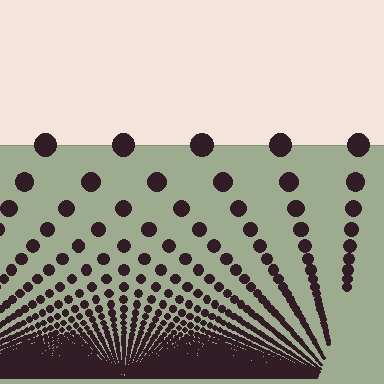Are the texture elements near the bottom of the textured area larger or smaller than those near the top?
Smaller. The gradient is inverted — elements near the bottom are smaller and denser.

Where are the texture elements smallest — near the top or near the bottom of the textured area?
Near the bottom.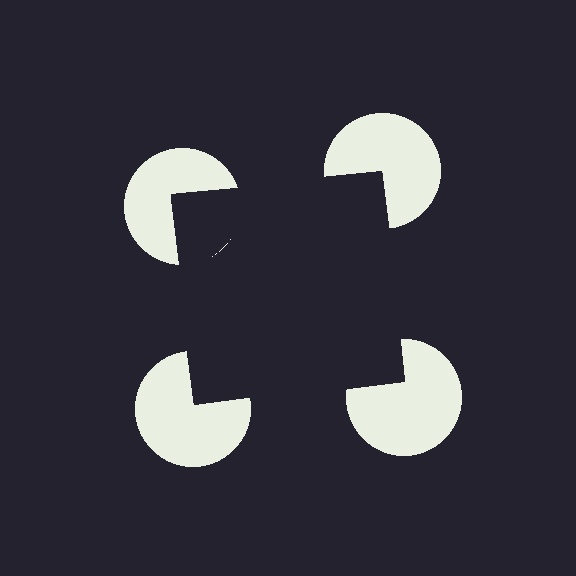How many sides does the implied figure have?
4 sides.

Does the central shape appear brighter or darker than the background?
It typically appears slightly darker than the background, even though no actual brightness change is drawn.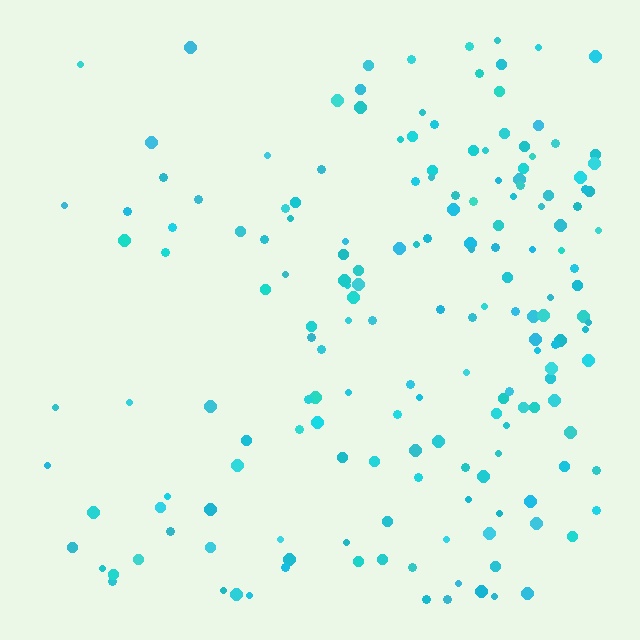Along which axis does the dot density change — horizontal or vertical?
Horizontal.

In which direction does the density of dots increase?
From left to right, with the right side densest.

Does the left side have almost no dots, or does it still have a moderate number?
Still a moderate number, just noticeably fewer than the right.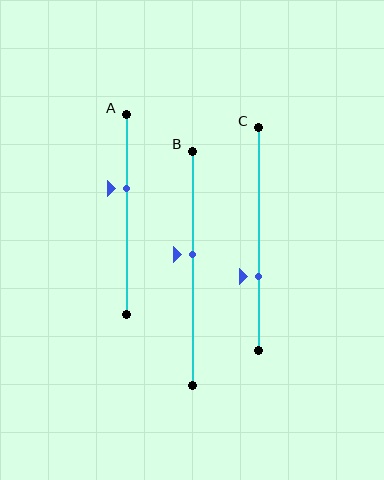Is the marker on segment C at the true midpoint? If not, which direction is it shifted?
No, the marker on segment C is shifted downward by about 17% of the segment length.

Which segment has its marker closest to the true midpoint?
Segment B has its marker closest to the true midpoint.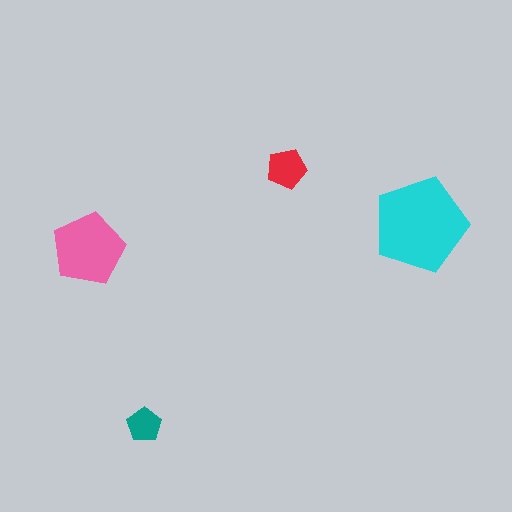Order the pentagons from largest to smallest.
the cyan one, the pink one, the red one, the teal one.